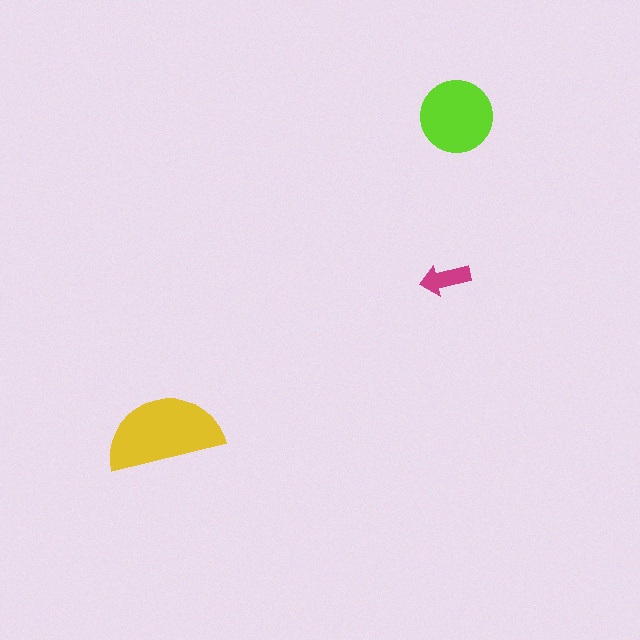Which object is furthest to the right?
The lime circle is rightmost.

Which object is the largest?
The yellow semicircle.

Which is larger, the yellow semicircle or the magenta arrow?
The yellow semicircle.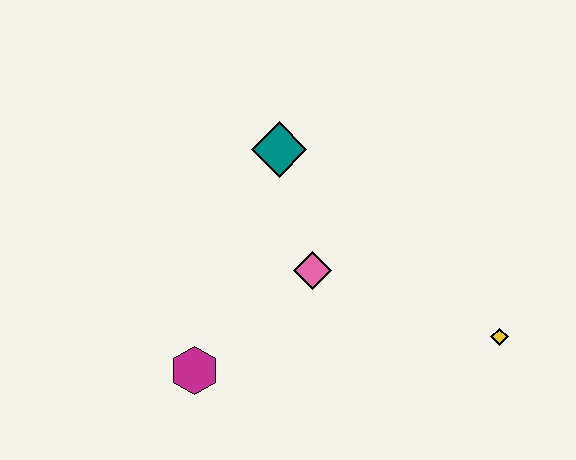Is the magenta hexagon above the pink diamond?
No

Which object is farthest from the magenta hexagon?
The yellow diamond is farthest from the magenta hexagon.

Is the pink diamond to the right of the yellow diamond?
No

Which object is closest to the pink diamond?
The teal diamond is closest to the pink diamond.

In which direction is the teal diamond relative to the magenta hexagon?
The teal diamond is above the magenta hexagon.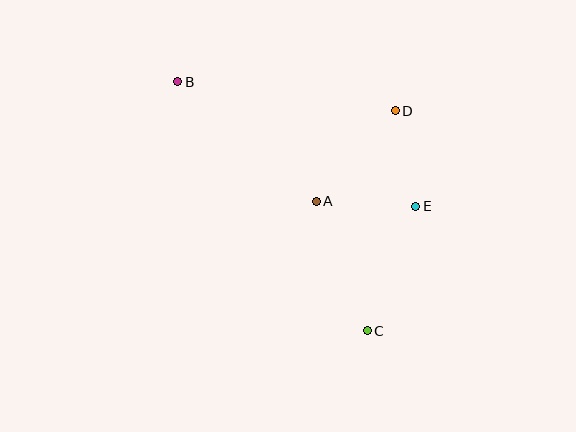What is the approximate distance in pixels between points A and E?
The distance between A and E is approximately 100 pixels.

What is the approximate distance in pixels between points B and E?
The distance between B and E is approximately 269 pixels.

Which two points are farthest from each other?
Points B and C are farthest from each other.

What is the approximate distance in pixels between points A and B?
The distance between A and B is approximately 183 pixels.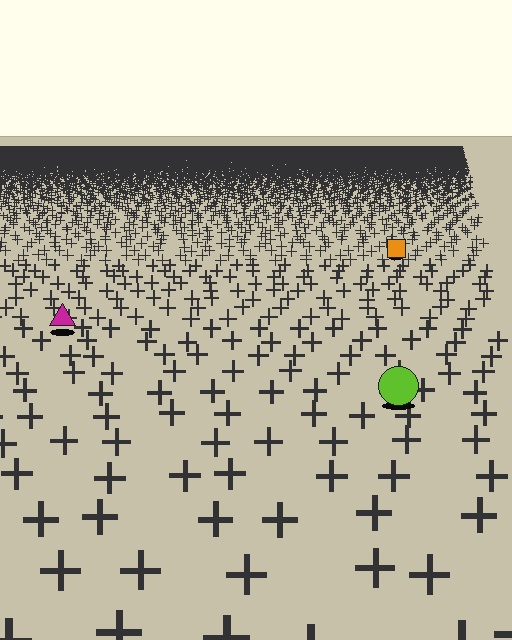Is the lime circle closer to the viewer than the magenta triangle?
Yes. The lime circle is closer — you can tell from the texture gradient: the ground texture is coarser near it.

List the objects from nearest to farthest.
From nearest to farthest: the lime circle, the magenta triangle, the orange square.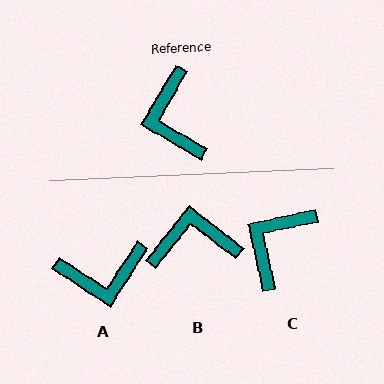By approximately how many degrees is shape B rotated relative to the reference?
Approximately 98 degrees clockwise.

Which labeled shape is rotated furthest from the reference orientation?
B, about 98 degrees away.